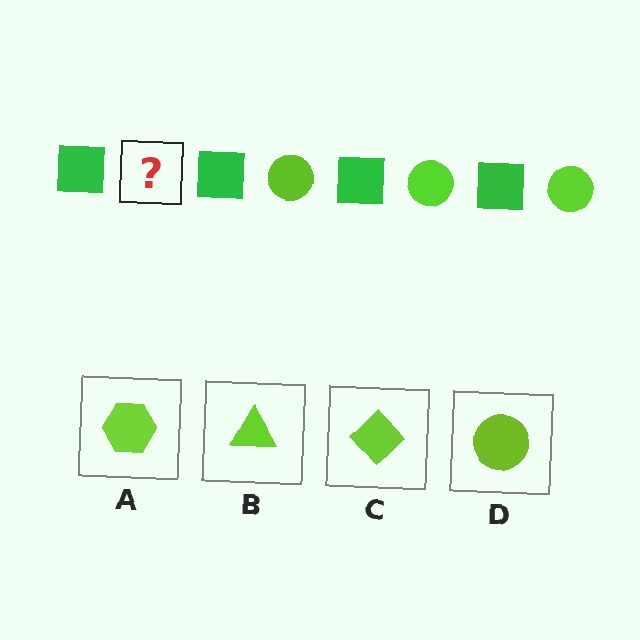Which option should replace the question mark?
Option D.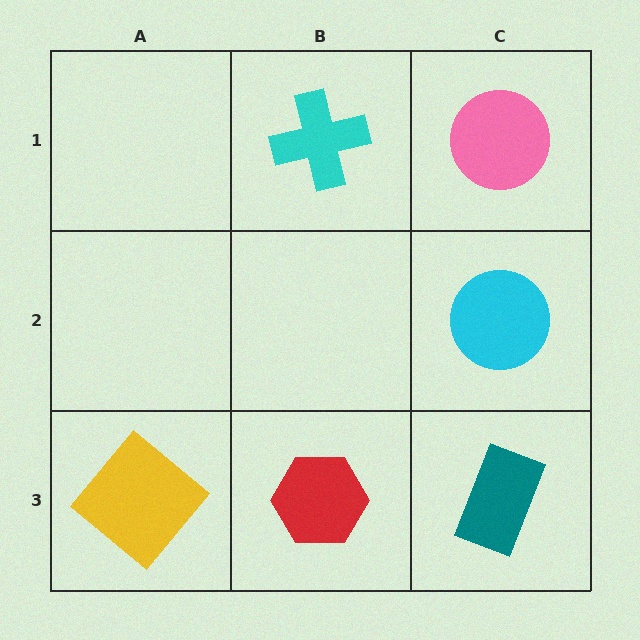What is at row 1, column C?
A pink circle.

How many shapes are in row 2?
1 shape.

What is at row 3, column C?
A teal rectangle.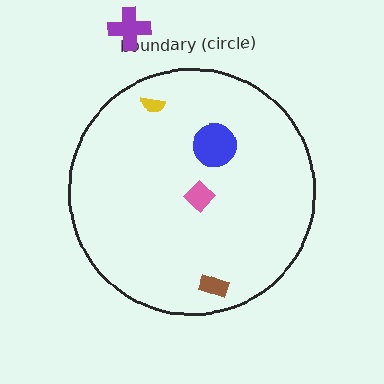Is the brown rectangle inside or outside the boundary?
Inside.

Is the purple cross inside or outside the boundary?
Outside.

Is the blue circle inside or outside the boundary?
Inside.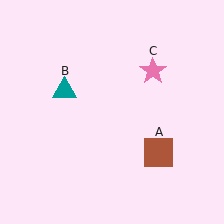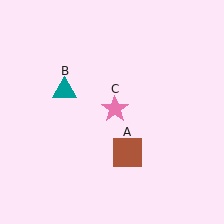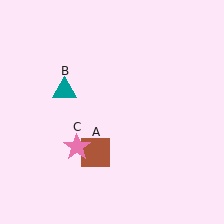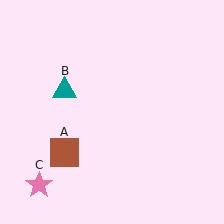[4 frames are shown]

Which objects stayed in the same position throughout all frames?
Teal triangle (object B) remained stationary.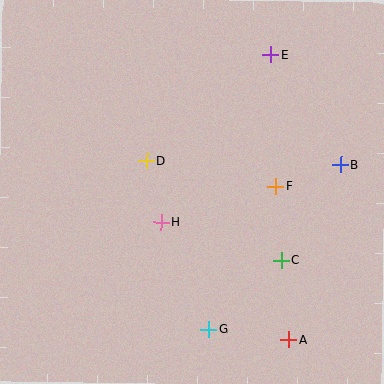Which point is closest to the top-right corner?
Point E is closest to the top-right corner.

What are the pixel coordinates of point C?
Point C is at (281, 260).